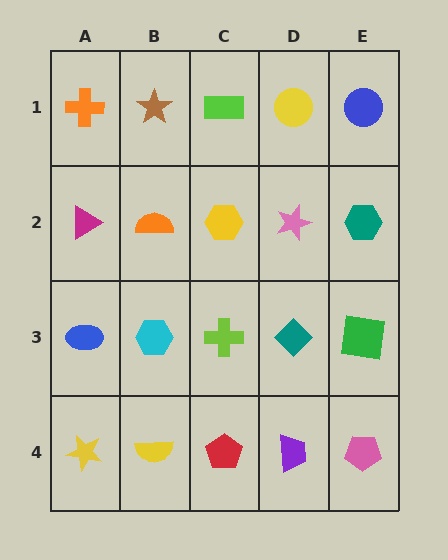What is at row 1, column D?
A yellow circle.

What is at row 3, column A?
A blue ellipse.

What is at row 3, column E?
A green square.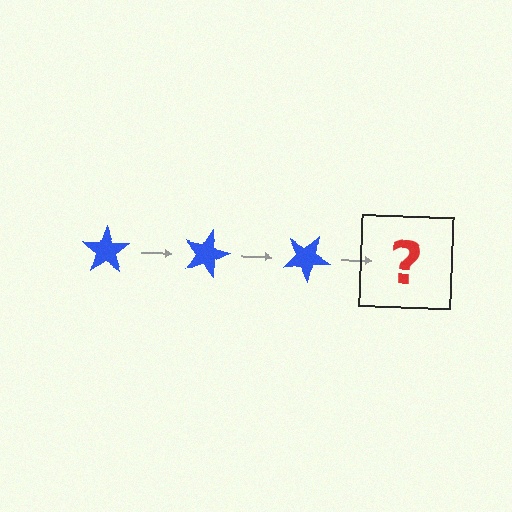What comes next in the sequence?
The next element should be a blue star rotated 45 degrees.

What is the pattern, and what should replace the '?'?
The pattern is that the star rotates 15 degrees each step. The '?' should be a blue star rotated 45 degrees.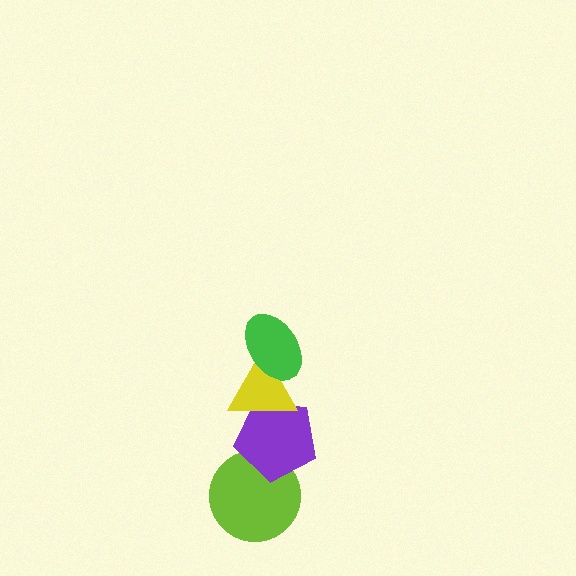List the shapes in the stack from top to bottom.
From top to bottom: the green ellipse, the yellow triangle, the purple pentagon, the lime circle.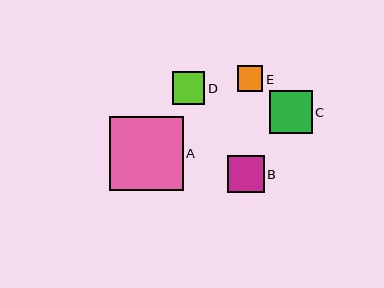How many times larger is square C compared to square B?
Square C is approximately 1.2 times the size of square B.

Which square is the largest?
Square A is the largest with a size of approximately 74 pixels.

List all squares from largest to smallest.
From largest to smallest: A, C, B, D, E.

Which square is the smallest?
Square E is the smallest with a size of approximately 25 pixels.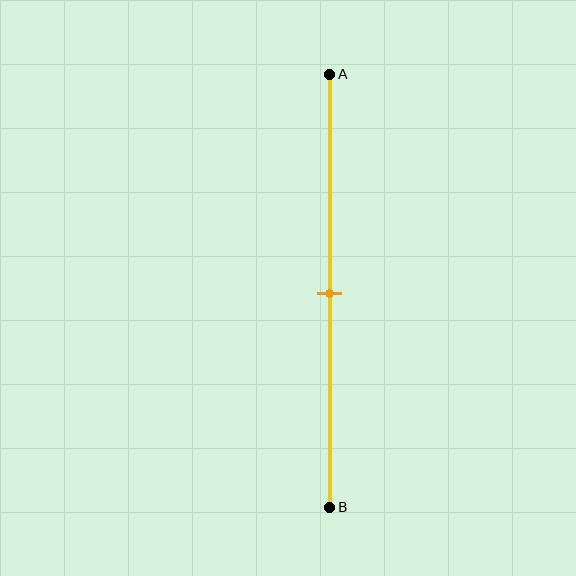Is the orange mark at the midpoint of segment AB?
Yes, the mark is approximately at the midpoint.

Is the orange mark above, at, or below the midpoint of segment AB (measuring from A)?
The orange mark is approximately at the midpoint of segment AB.